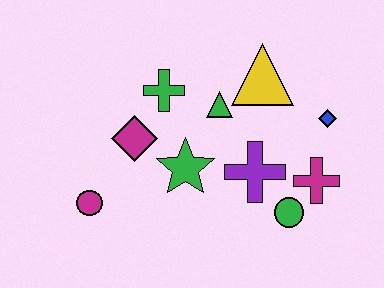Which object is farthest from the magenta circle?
The blue diamond is farthest from the magenta circle.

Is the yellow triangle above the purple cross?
Yes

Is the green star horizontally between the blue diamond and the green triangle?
No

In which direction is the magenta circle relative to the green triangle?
The magenta circle is to the left of the green triangle.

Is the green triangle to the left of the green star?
No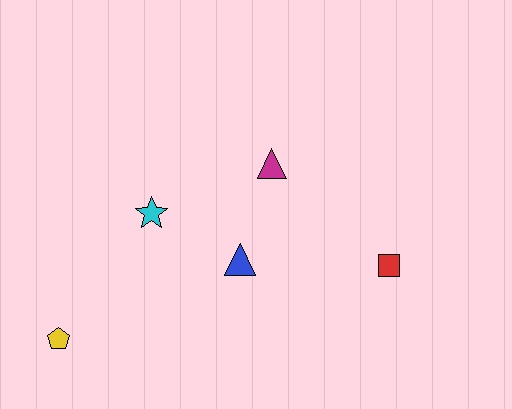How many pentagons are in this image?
There is 1 pentagon.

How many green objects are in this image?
There are no green objects.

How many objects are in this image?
There are 5 objects.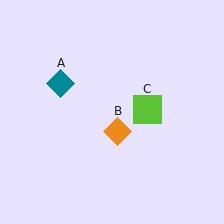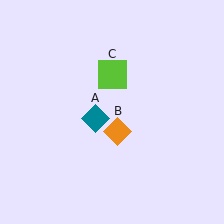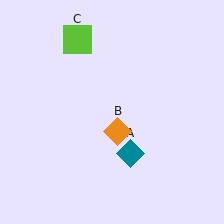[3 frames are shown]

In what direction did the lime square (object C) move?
The lime square (object C) moved up and to the left.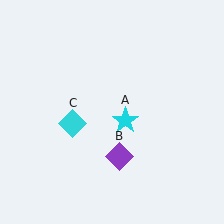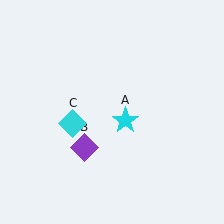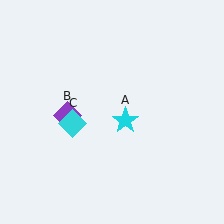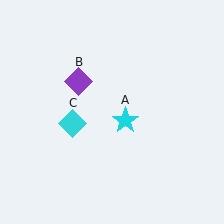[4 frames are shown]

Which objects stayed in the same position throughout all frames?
Cyan star (object A) and cyan diamond (object C) remained stationary.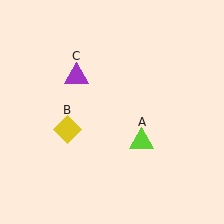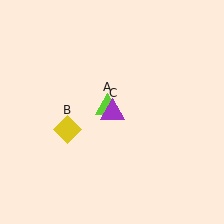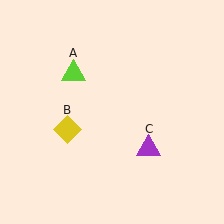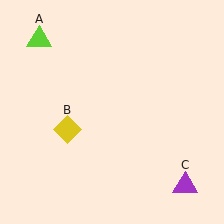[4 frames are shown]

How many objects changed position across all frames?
2 objects changed position: lime triangle (object A), purple triangle (object C).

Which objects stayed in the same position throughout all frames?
Yellow diamond (object B) remained stationary.